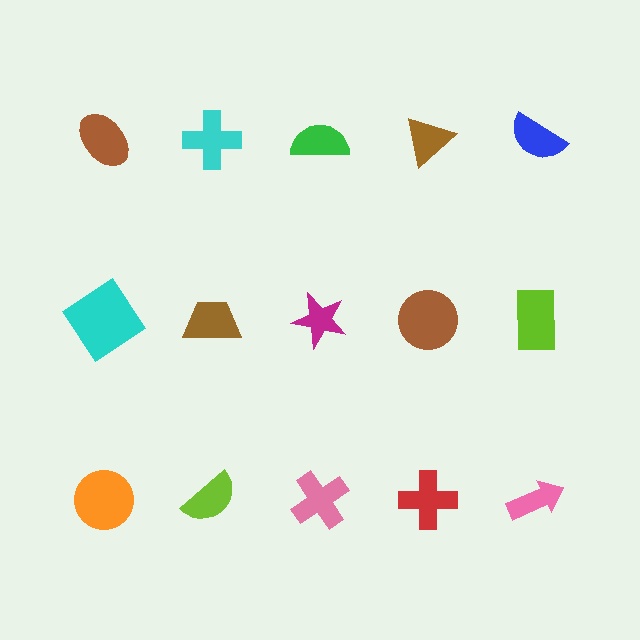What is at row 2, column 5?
A lime rectangle.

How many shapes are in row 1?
5 shapes.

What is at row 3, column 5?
A pink arrow.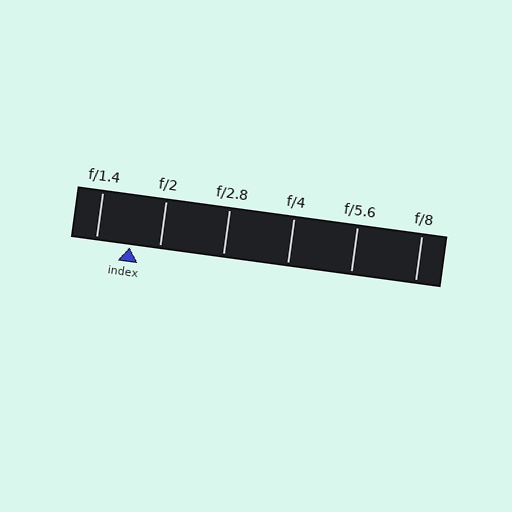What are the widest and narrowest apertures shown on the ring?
The widest aperture shown is f/1.4 and the narrowest is f/8.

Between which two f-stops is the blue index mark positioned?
The index mark is between f/1.4 and f/2.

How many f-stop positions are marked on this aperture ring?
There are 6 f-stop positions marked.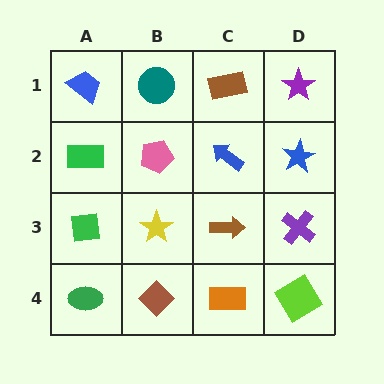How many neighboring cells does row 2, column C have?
4.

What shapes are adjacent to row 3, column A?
A green rectangle (row 2, column A), a green ellipse (row 4, column A), a yellow star (row 3, column B).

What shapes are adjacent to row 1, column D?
A blue star (row 2, column D), a brown rectangle (row 1, column C).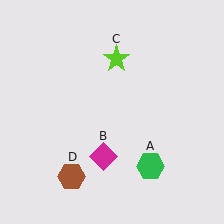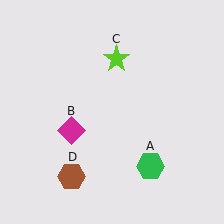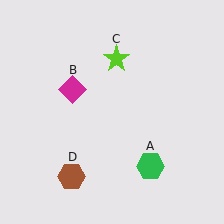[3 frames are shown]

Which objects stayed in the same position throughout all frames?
Green hexagon (object A) and lime star (object C) and brown hexagon (object D) remained stationary.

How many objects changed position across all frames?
1 object changed position: magenta diamond (object B).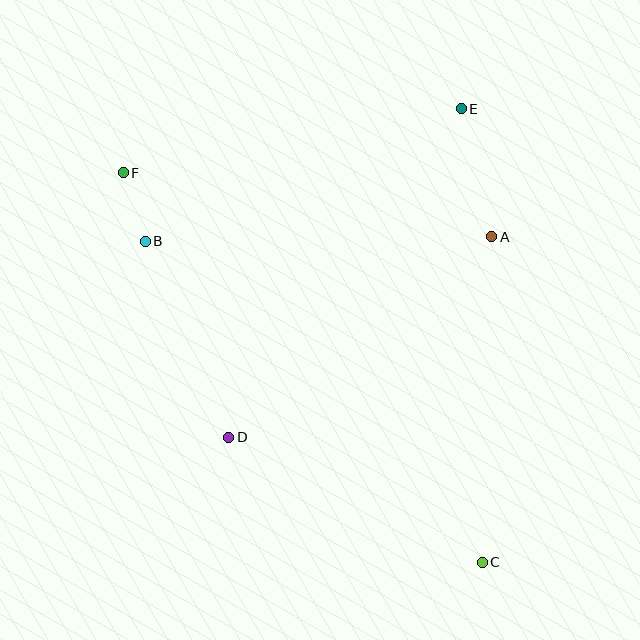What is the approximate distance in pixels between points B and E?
The distance between B and E is approximately 343 pixels.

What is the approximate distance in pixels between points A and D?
The distance between A and D is approximately 330 pixels.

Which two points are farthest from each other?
Points C and F are farthest from each other.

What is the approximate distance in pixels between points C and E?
The distance between C and E is approximately 454 pixels.